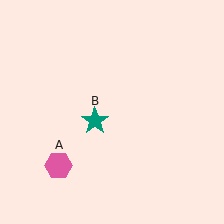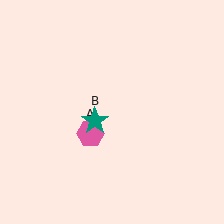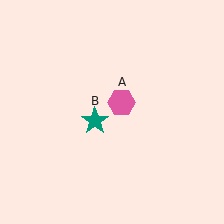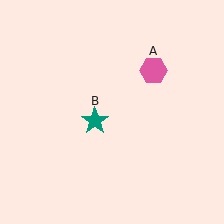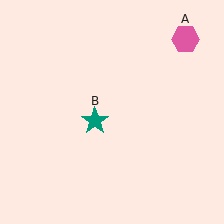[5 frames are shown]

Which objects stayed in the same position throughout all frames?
Teal star (object B) remained stationary.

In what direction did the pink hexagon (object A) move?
The pink hexagon (object A) moved up and to the right.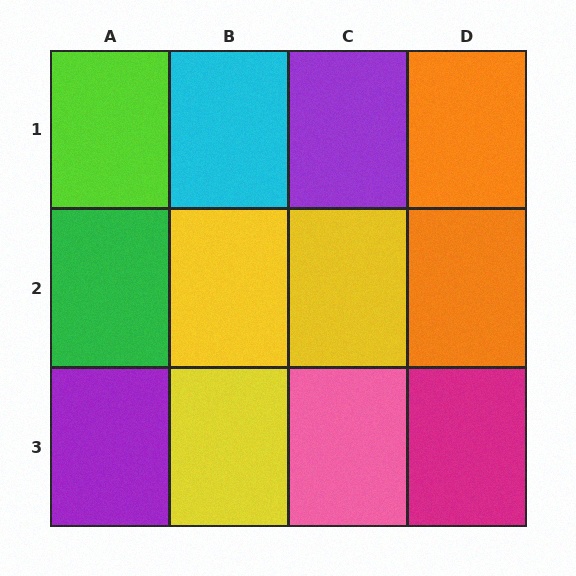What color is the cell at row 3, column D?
Magenta.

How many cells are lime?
1 cell is lime.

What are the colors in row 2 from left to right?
Green, yellow, yellow, orange.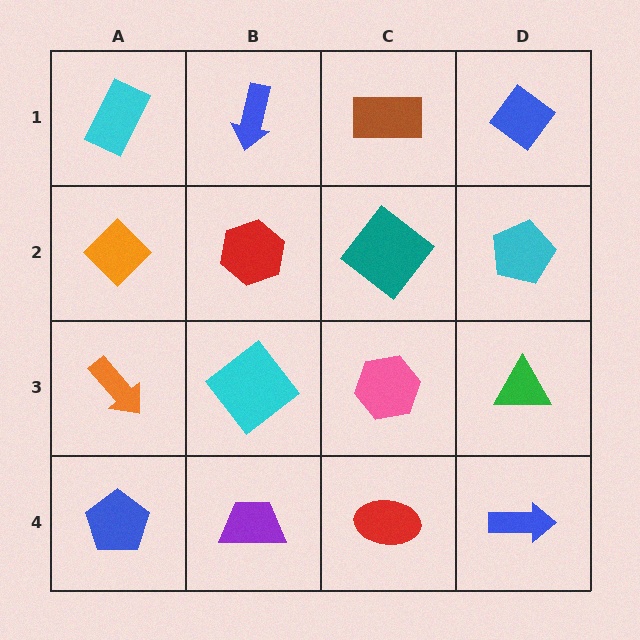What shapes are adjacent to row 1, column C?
A teal diamond (row 2, column C), a blue arrow (row 1, column B), a blue diamond (row 1, column D).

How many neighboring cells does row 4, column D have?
2.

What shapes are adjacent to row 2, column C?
A brown rectangle (row 1, column C), a pink hexagon (row 3, column C), a red hexagon (row 2, column B), a cyan pentagon (row 2, column D).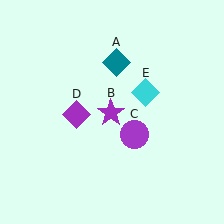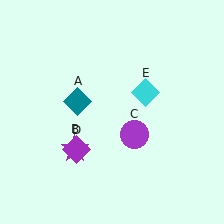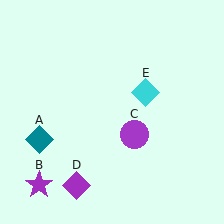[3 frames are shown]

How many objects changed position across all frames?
3 objects changed position: teal diamond (object A), purple star (object B), purple diamond (object D).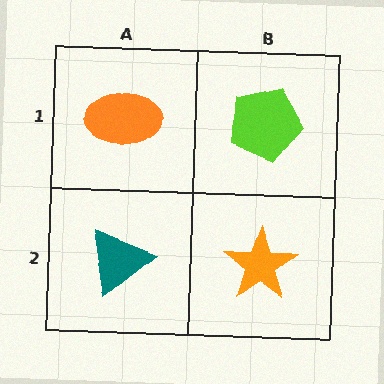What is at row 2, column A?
A teal triangle.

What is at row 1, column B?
A lime pentagon.